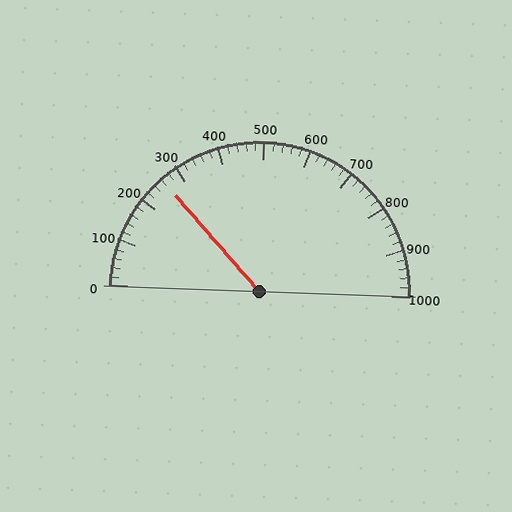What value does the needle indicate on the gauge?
The needle indicates approximately 260.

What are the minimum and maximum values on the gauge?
The gauge ranges from 0 to 1000.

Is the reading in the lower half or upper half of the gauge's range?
The reading is in the lower half of the range (0 to 1000).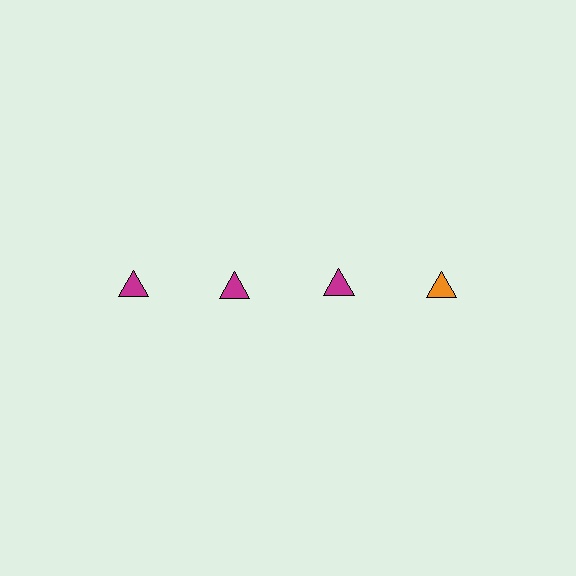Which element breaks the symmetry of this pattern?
The orange triangle in the top row, second from right column breaks the symmetry. All other shapes are magenta triangles.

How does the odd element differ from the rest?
It has a different color: orange instead of magenta.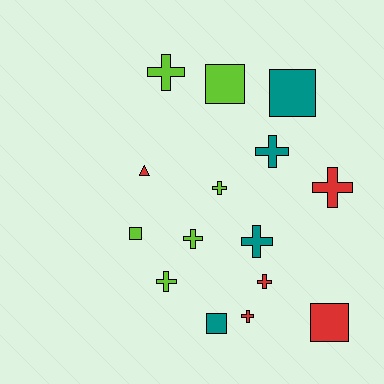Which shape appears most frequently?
Cross, with 9 objects.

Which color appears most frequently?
Lime, with 6 objects.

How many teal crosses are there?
There are 2 teal crosses.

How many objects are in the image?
There are 15 objects.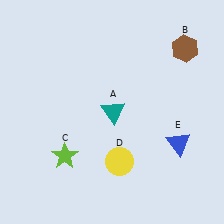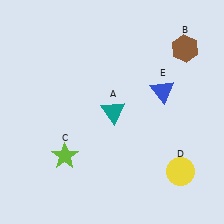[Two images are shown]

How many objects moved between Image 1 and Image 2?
2 objects moved between the two images.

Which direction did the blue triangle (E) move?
The blue triangle (E) moved up.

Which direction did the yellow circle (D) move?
The yellow circle (D) moved right.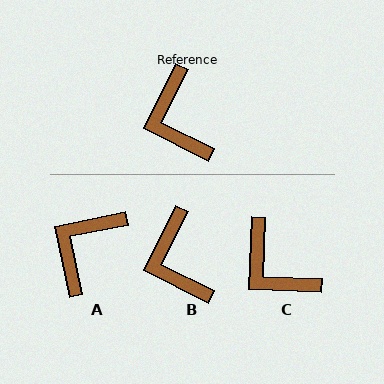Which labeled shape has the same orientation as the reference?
B.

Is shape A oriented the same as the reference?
No, it is off by about 52 degrees.